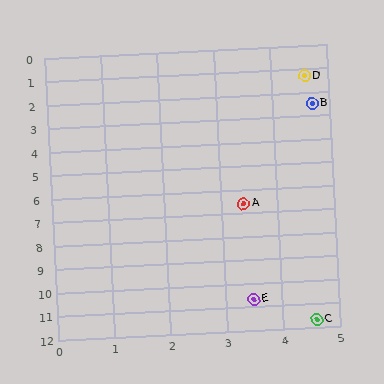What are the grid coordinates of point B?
Point B is at approximately (4.7, 2.5).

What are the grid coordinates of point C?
Point C is at approximately (4.6, 11.7).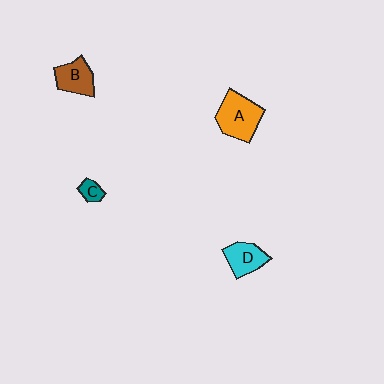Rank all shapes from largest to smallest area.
From largest to smallest: A (orange), B (brown), D (cyan), C (teal).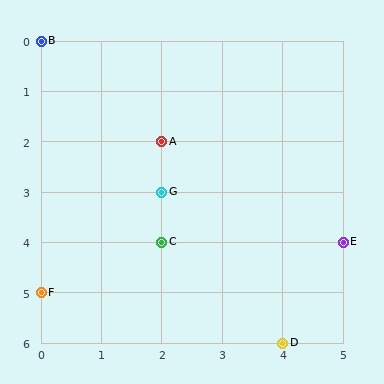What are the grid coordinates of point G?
Point G is at grid coordinates (2, 3).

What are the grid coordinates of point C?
Point C is at grid coordinates (2, 4).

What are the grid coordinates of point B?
Point B is at grid coordinates (0, 0).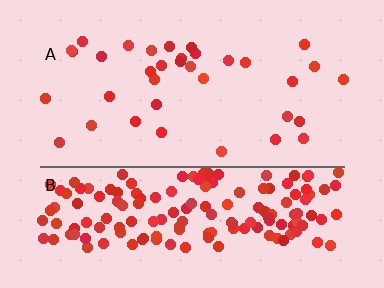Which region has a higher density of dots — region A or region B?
B (the bottom).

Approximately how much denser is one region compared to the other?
Approximately 5.3× — region B over region A.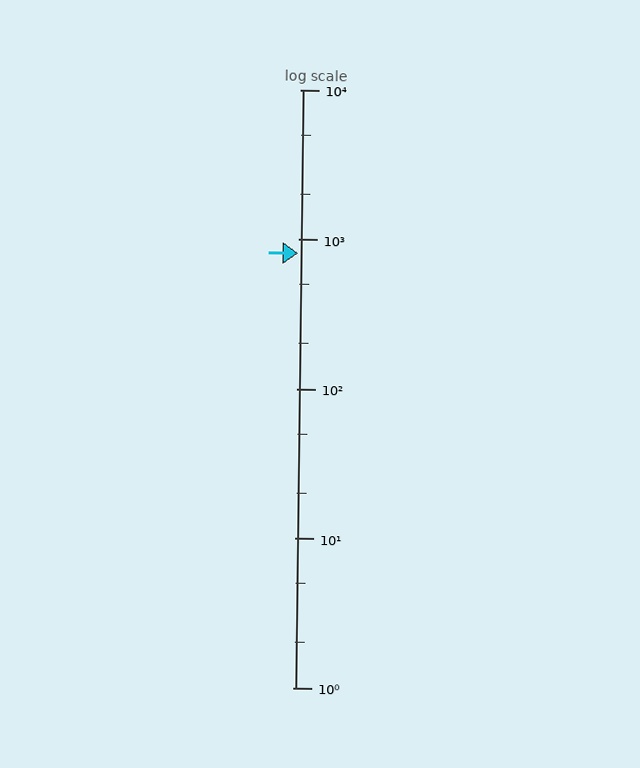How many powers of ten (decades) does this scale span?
The scale spans 4 decades, from 1 to 10000.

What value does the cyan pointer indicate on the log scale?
The pointer indicates approximately 810.